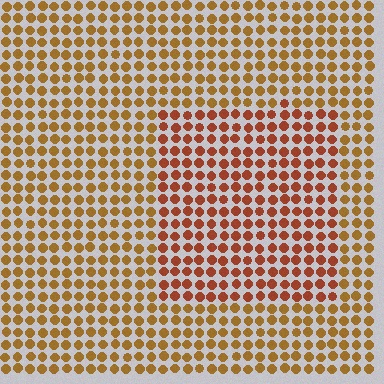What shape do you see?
I see a rectangle.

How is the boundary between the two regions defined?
The boundary is defined purely by a slight shift in hue (about 25 degrees). Spacing, size, and orientation are identical on both sides.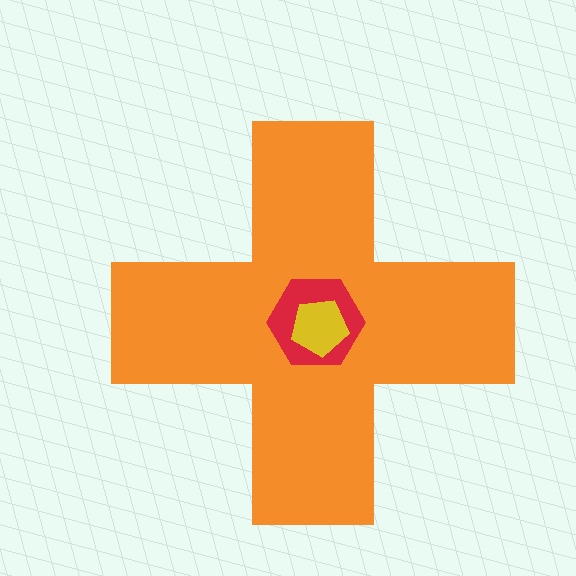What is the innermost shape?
The yellow pentagon.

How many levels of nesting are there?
3.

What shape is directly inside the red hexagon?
The yellow pentagon.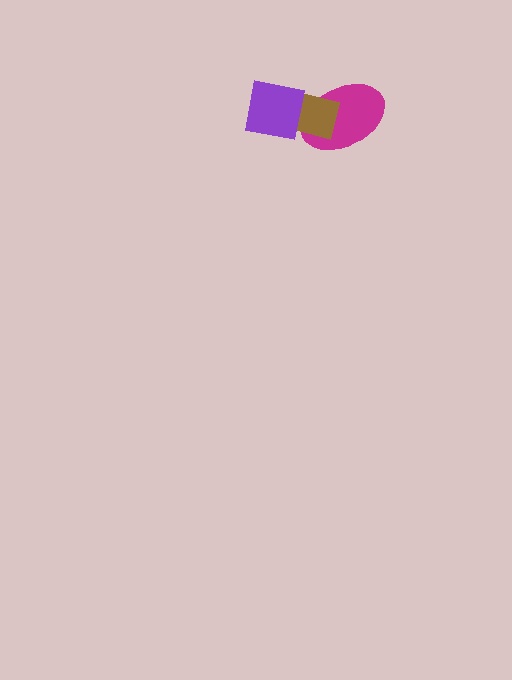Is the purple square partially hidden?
No, no other shape covers it.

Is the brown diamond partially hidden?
Yes, it is partially covered by another shape.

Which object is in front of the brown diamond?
The purple square is in front of the brown diamond.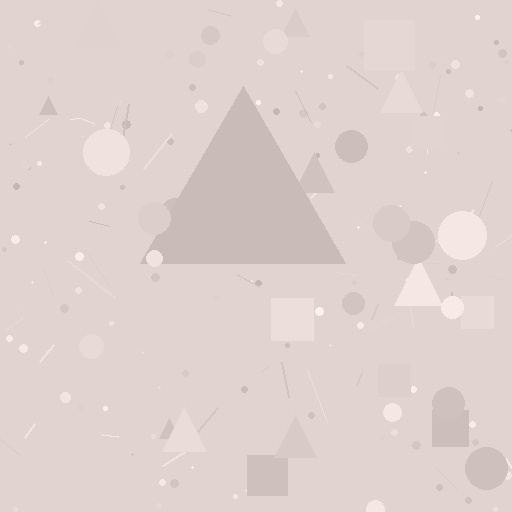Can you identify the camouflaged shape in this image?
The camouflaged shape is a triangle.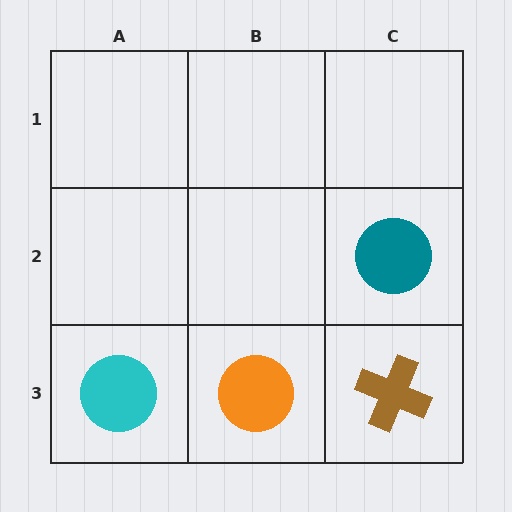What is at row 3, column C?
A brown cross.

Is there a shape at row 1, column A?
No, that cell is empty.